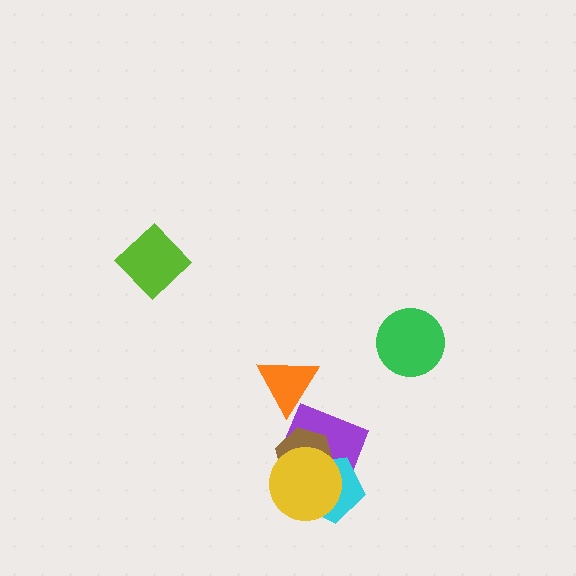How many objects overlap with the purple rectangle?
3 objects overlap with the purple rectangle.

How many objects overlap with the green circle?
0 objects overlap with the green circle.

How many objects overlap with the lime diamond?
0 objects overlap with the lime diamond.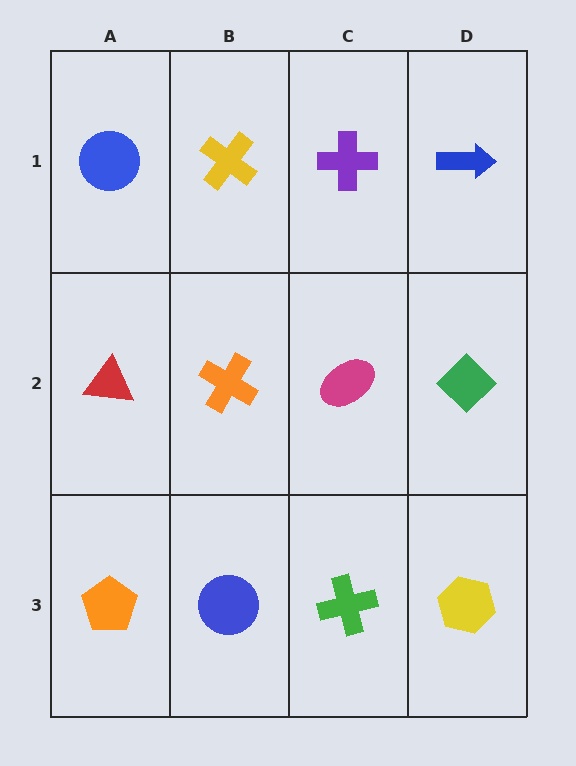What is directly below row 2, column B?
A blue circle.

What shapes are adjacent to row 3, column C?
A magenta ellipse (row 2, column C), a blue circle (row 3, column B), a yellow hexagon (row 3, column D).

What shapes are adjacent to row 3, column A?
A red triangle (row 2, column A), a blue circle (row 3, column B).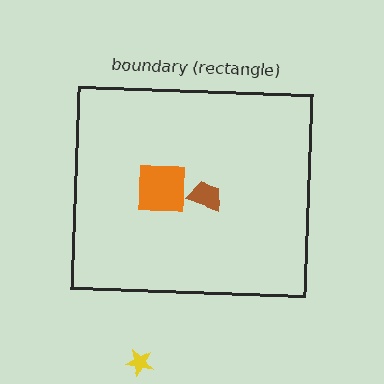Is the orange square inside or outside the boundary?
Inside.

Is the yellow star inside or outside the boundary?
Outside.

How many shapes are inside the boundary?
2 inside, 1 outside.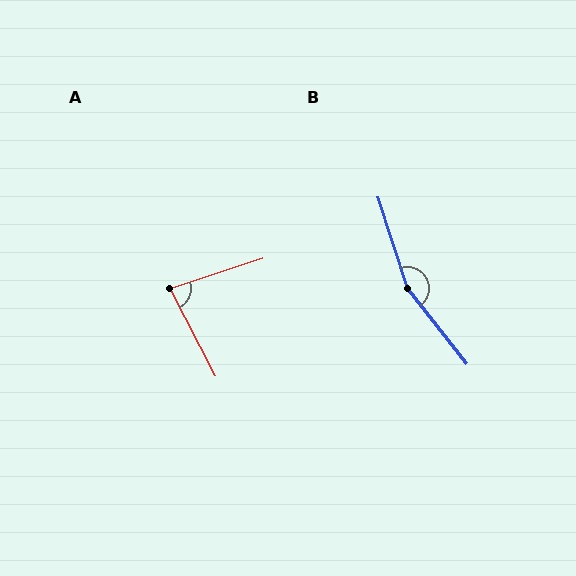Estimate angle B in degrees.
Approximately 159 degrees.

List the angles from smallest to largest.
A (80°), B (159°).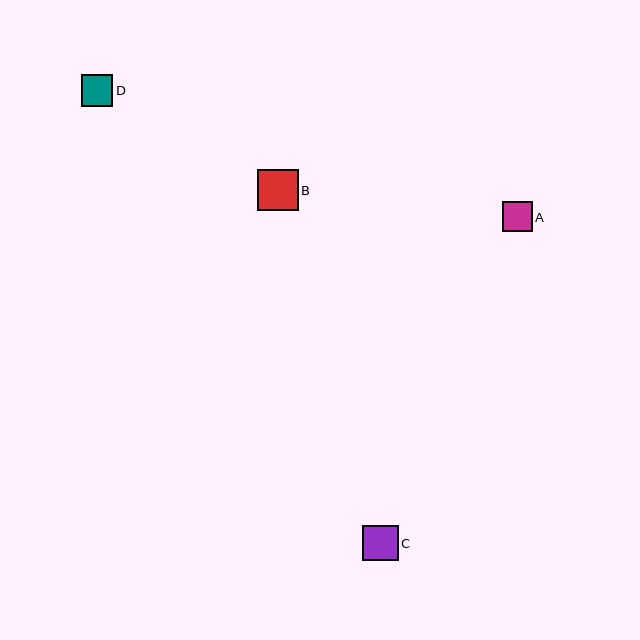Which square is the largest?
Square B is the largest with a size of approximately 41 pixels.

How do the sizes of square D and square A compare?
Square D and square A are approximately the same size.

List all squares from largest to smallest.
From largest to smallest: B, C, D, A.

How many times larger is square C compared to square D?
Square C is approximately 1.1 times the size of square D.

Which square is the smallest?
Square A is the smallest with a size of approximately 29 pixels.